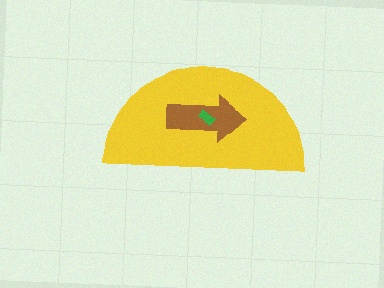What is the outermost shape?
The yellow semicircle.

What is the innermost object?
The green rectangle.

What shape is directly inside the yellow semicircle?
The brown arrow.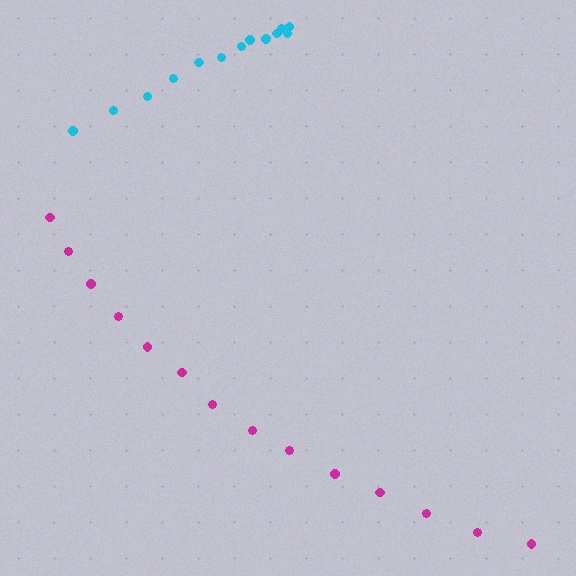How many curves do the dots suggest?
There are 2 distinct paths.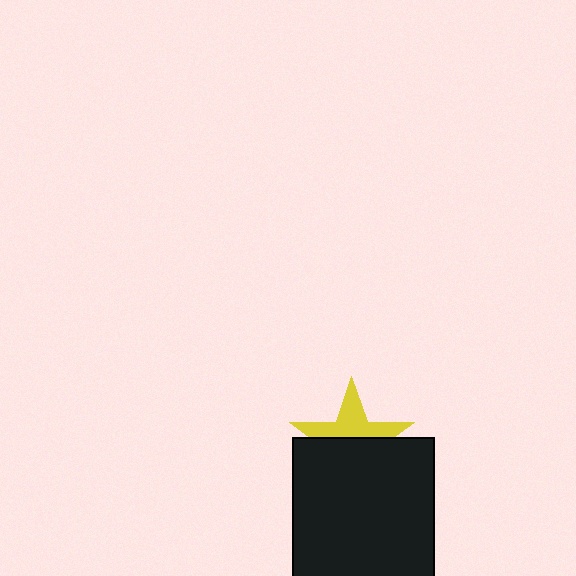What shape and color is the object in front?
The object in front is a black square.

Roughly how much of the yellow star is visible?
About half of it is visible (roughly 47%).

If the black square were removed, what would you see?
You would see the complete yellow star.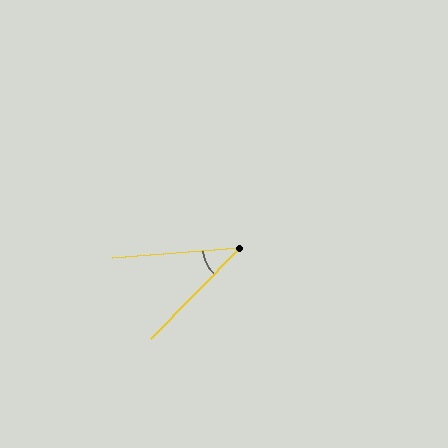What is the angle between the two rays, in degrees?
Approximately 41 degrees.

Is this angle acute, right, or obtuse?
It is acute.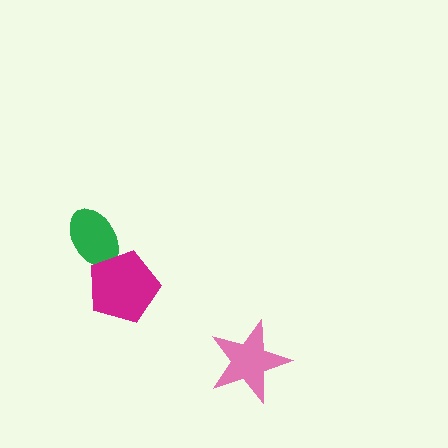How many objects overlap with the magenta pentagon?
1 object overlaps with the magenta pentagon.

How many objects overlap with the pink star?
0 objects overlap with the pink star.